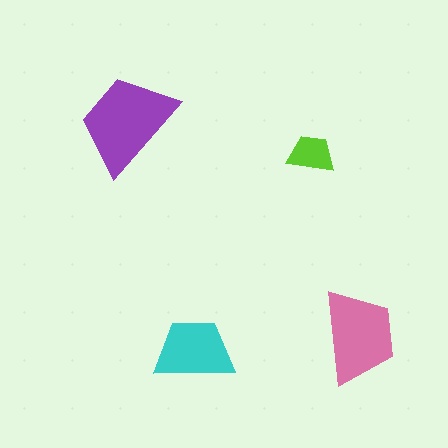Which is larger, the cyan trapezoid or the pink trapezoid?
The pink one.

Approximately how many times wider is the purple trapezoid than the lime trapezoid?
About 2 times wider.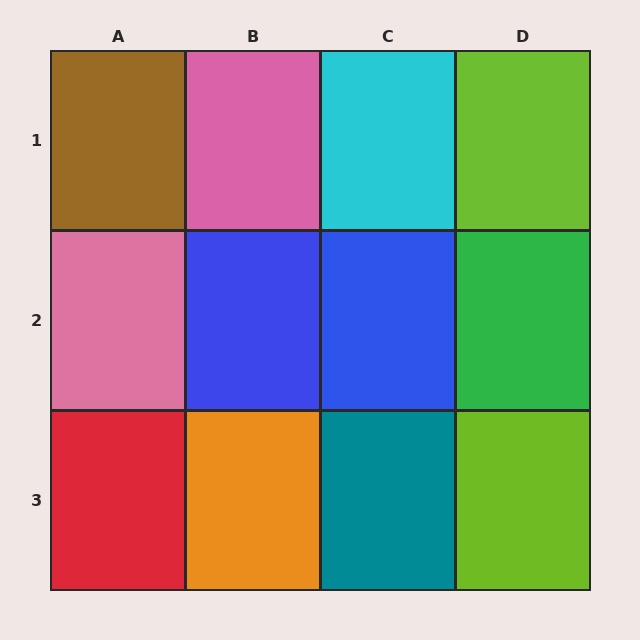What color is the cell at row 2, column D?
Green.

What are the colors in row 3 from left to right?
Red, orange, teal, lime.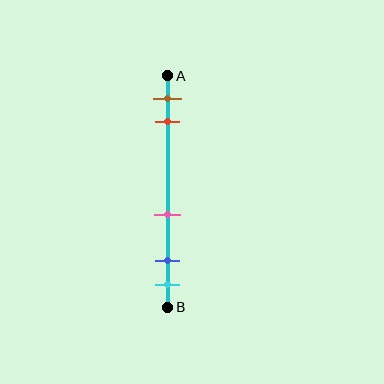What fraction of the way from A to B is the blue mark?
The blue mark is approximately 80% (0.8) of the way from A to B.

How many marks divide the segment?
There are 5 marks dividing the segment.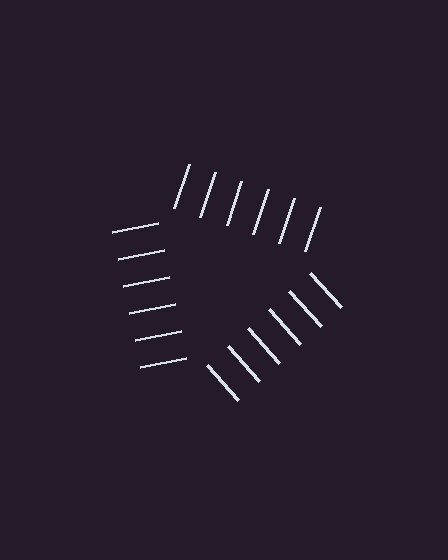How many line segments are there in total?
18 — 6 along each of the 3 edges.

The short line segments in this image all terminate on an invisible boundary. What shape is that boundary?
An illusory triangle — the line segments terminate on its edges but no continuous stroke is drawn.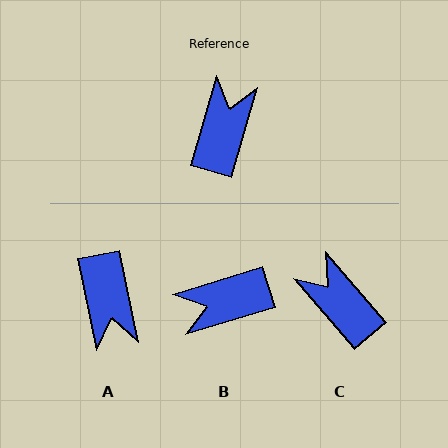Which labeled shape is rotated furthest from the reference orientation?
A, about 152 degrees away.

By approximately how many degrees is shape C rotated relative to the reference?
Approximately 57 degrees counter-clockwise.